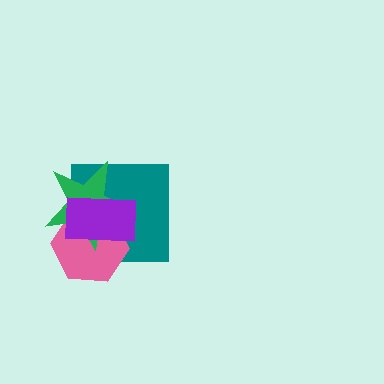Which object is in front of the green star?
The purple rectangle is in front of the green star.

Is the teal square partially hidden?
Yes, it is partially covered by another shape.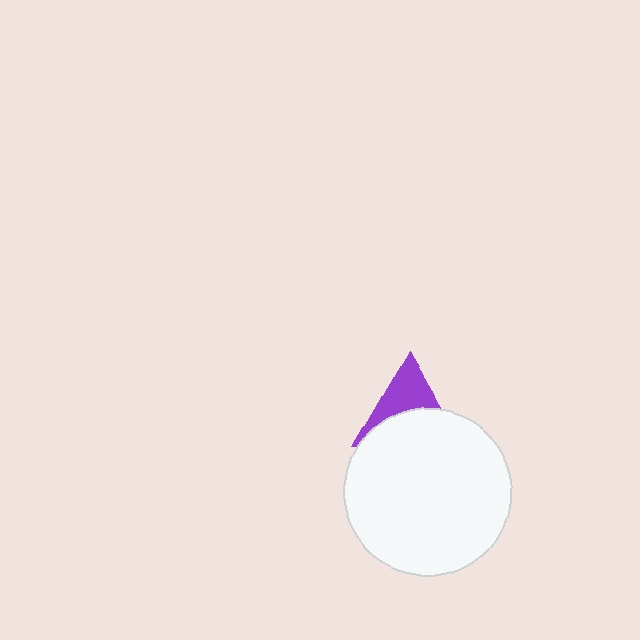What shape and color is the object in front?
The object in front is a white circle.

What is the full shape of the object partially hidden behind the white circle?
The partially hidden object is a purple triangle.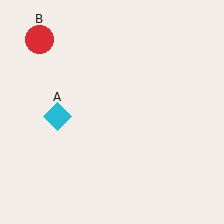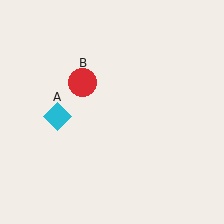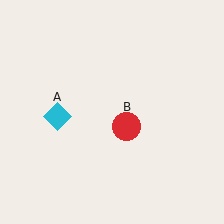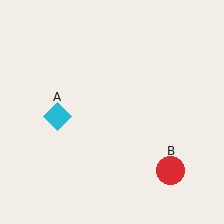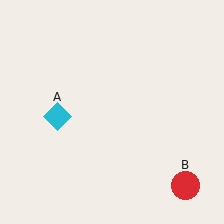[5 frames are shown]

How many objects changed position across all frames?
1 object changed position: red circle (object B).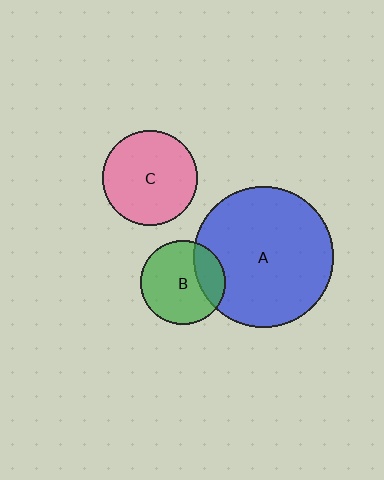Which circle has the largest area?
Circle A (blue).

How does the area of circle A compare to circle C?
Approximately 2.2 times.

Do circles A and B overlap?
Yes.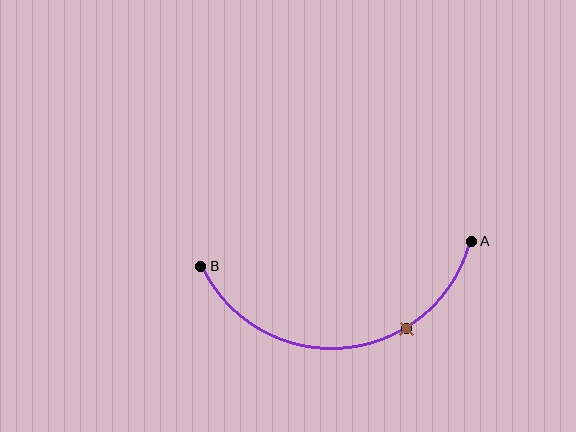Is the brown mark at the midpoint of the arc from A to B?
No. The brown mark lies on the arc but is closer to endpoint A. The arc midpoint would be at the point on the curve equidistant along the arc from both A and B.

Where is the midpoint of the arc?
The arc midpoint is the point on the curve farthest from the straight line joining A and B. It sits below that line.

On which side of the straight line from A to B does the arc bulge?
The arc bulges below the straight line connecting A and B.